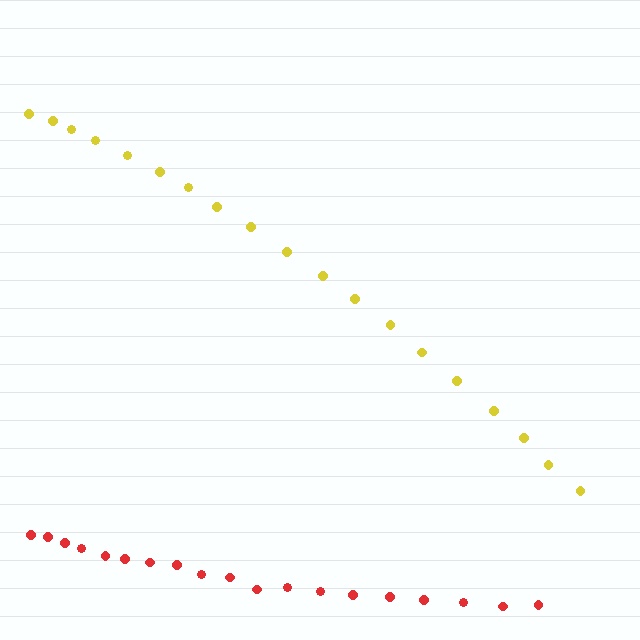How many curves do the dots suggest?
There are 2 distinct paths.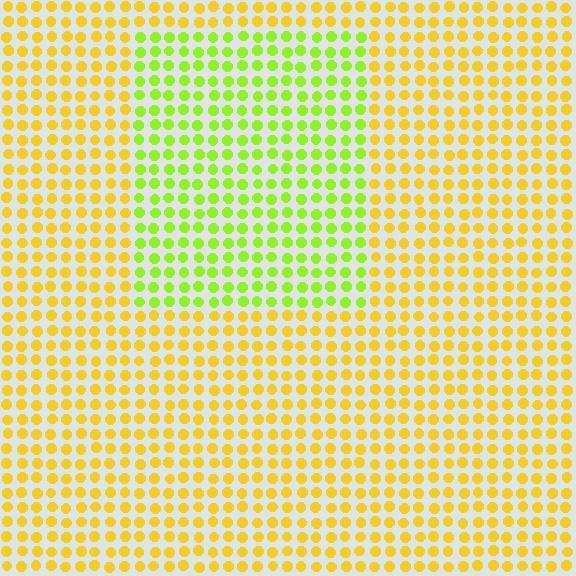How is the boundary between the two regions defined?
The boundary is defined purely by a slight shift in hue (about 41 degrees). Spacing, size, and orientation are identical on both sides.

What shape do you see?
I see a rectangle.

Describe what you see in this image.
The image is filled with small yellow elements in a uniform arrangement. A rectangle-shaped region is visible where the elements are tinted to a slightly different hue, forming a subtle color boundary.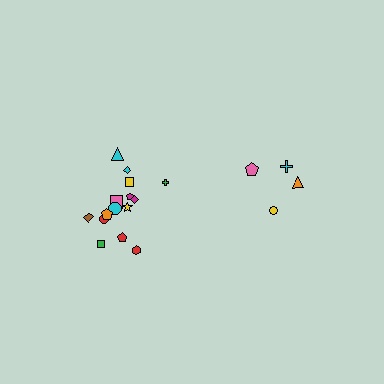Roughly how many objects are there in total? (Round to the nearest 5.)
Roughly 20 objects in total.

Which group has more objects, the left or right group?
The left group.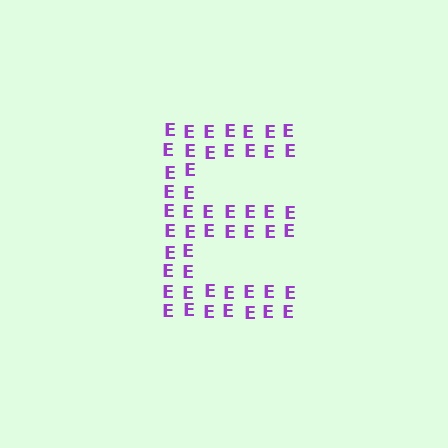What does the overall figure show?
The overall figure shows the letter E.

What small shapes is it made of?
It is made of small letter E's.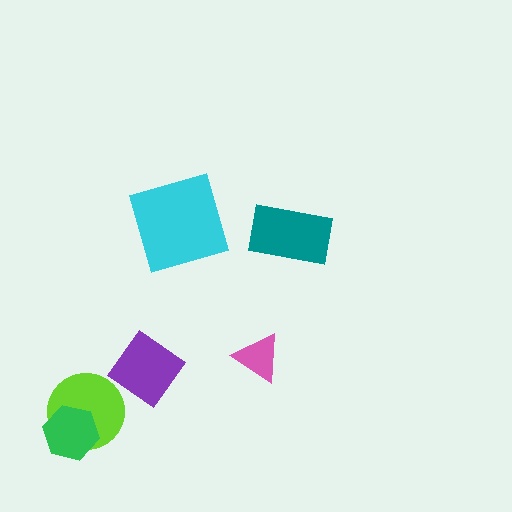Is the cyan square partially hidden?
No, no other shape covers it.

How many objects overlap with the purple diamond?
0 objects overlap with the purple diamond.